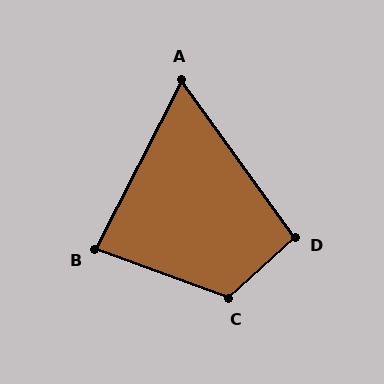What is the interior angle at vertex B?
Approximately 83 degrees (acute).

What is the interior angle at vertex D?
Approximately 97 degrees (obtuse).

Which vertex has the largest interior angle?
C, at approximately 117 degrees.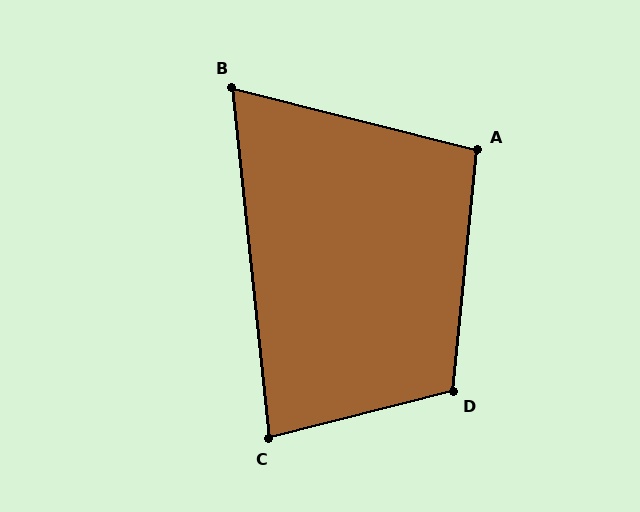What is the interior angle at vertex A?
Approximately 98 degrees (obtuse).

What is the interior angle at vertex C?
Approximately 82 degrees (acute).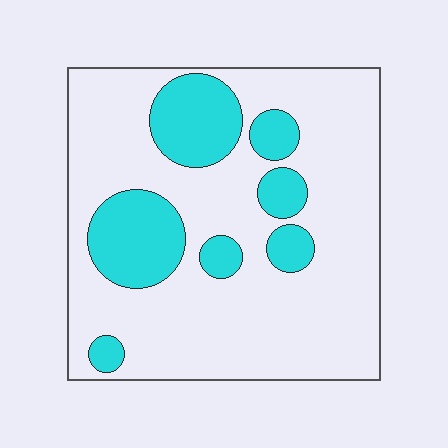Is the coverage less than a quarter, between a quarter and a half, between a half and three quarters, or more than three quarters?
Less than a quarter.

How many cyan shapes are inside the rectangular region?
7.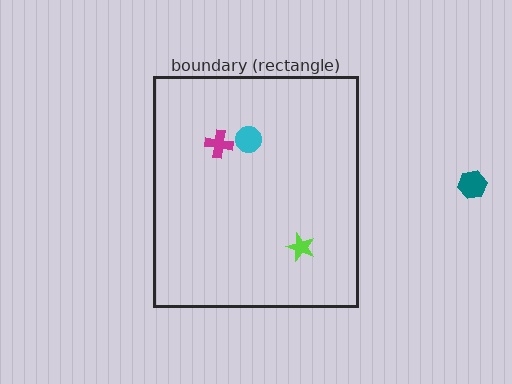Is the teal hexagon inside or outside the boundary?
Outside.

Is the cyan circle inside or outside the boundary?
Inside.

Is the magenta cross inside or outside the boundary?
Inside.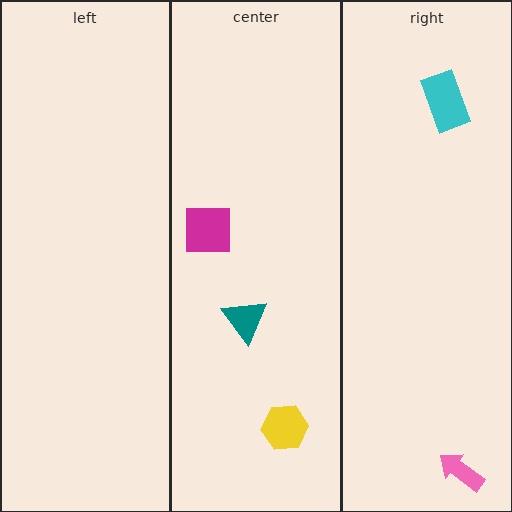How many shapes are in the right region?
2.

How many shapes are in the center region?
3.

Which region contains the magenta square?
The center region.